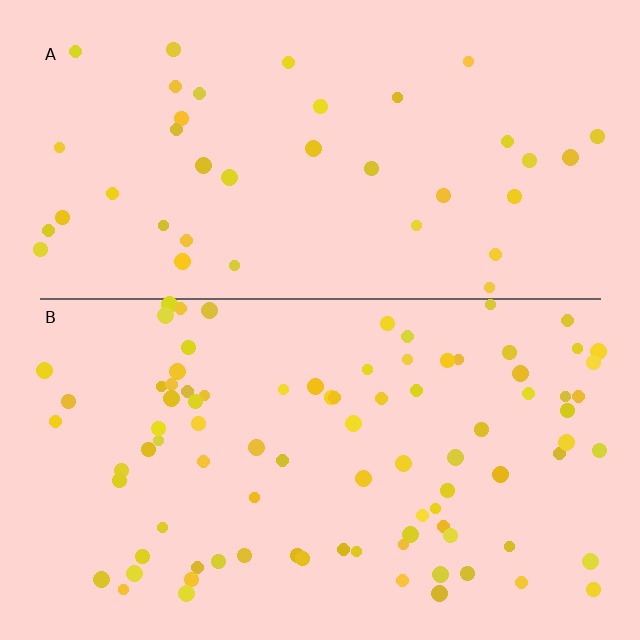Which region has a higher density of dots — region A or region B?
B (the bottom).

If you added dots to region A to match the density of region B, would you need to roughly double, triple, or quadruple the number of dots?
Approximately double.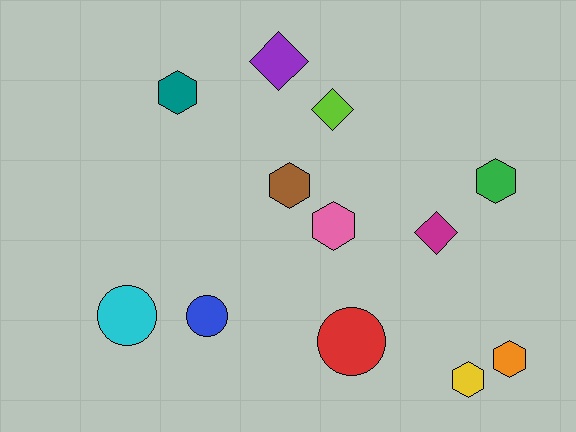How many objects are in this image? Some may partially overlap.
There are 12 objects.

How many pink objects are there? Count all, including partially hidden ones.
There is 1 pink object.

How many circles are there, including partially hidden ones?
There are 3 circles.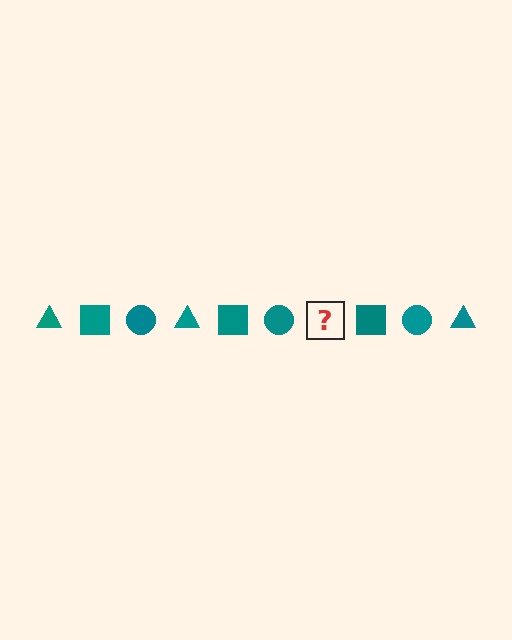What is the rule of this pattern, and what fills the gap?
The rule is that the pattern cycles through triangle, square, circle shapes in teal. The gap should be filled with a teal triangle.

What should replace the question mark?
The question mark should be replaced with a teal triangle.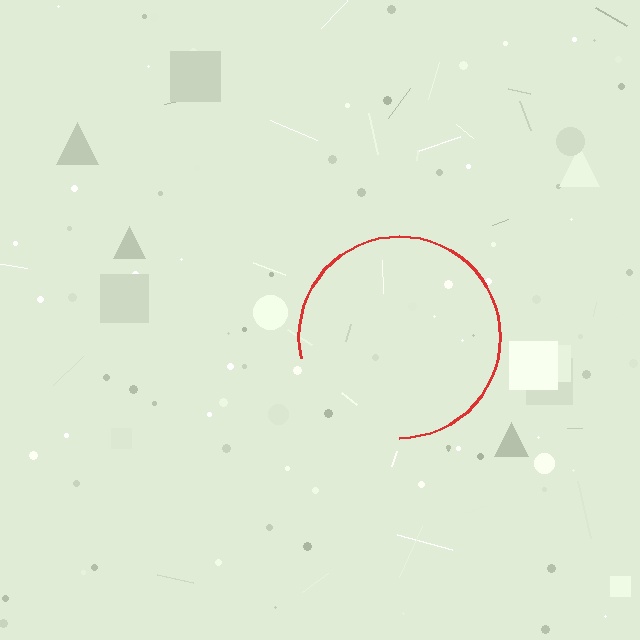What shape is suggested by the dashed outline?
The dashed outline suggests a circle.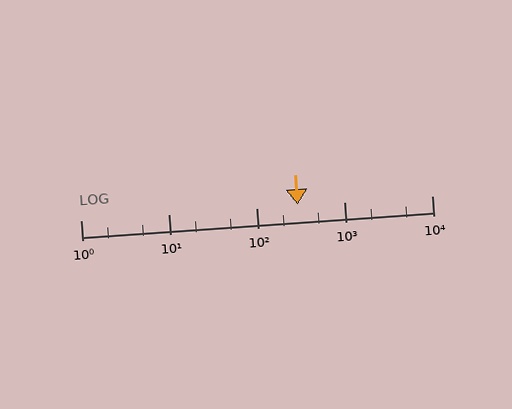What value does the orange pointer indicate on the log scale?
The pointer indicates approximately 300.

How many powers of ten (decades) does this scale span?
The scale spans 4 decades, from 1 to 10000.